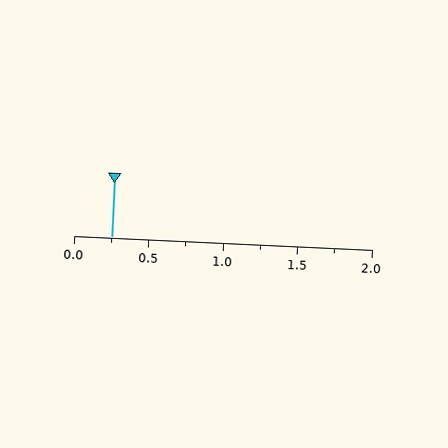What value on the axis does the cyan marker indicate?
The marker indicates approximately 0.25.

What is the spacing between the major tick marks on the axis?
The major ticks are spaced 0.5 apart.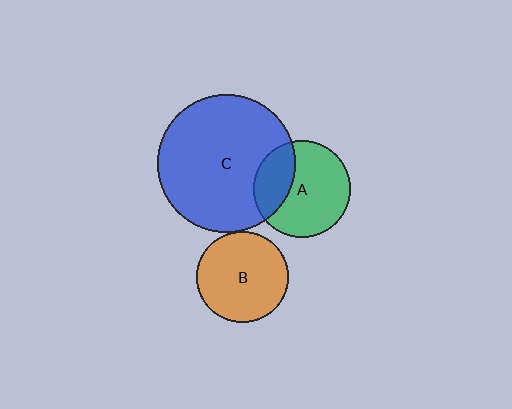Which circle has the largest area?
Circle C (blue).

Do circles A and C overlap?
Yes.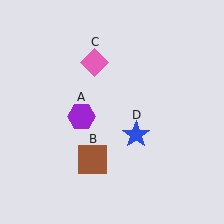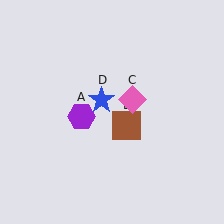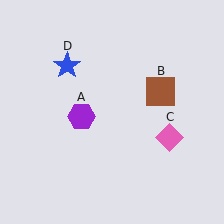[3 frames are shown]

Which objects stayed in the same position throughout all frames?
Purple hexagon (object A) remained stationary.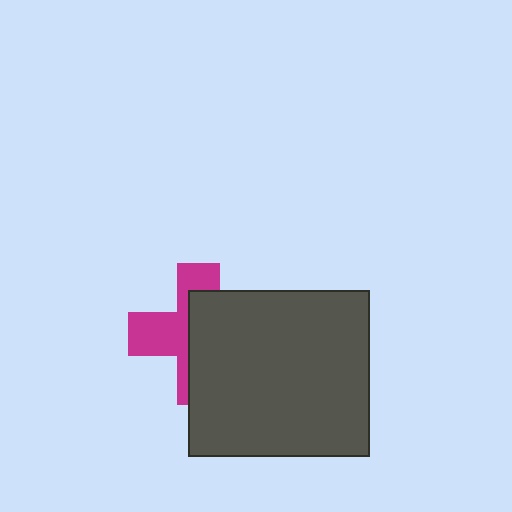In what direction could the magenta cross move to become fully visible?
The magenta cross could move left. That would shift it out from behind the dark gray rectangle entirely.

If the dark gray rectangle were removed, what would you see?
You would see the complete magenta cross.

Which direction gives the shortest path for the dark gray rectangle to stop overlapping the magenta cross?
Moving right gives the shortest separation.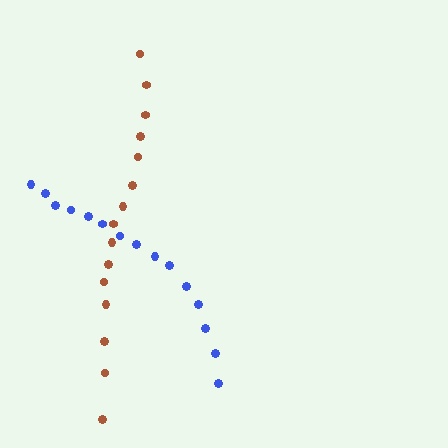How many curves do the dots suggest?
There are 2 distinct paths.